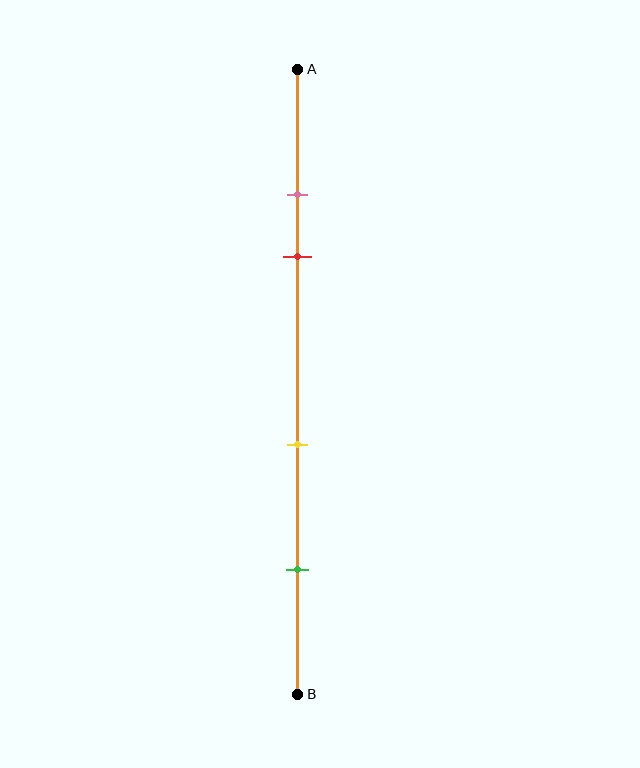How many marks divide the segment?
There are 4 marks dividing the segment.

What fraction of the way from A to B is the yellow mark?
The yellow mark is approximately 60% (0.6) of the way from A to B.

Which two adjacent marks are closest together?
The pink and red marks are the closest adjacent pair.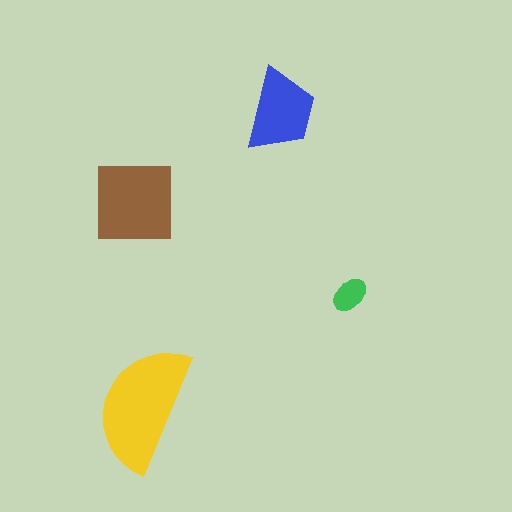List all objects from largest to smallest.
The yellow semicircle, the brown square, the blue trapezoid, the green ellipse.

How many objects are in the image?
There are 4 objects in the image.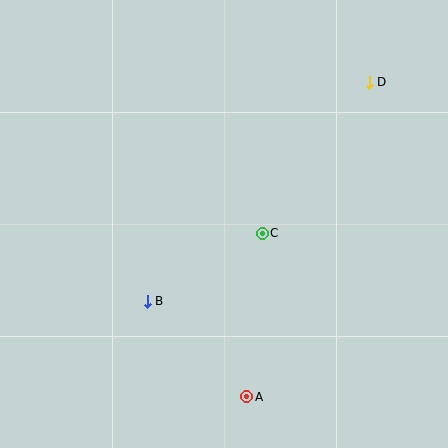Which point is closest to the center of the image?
Point C at (262, 233) is closest to the center.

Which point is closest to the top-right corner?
Point D is closest to the top-right corner.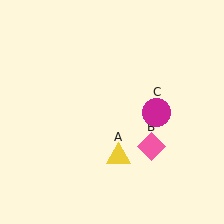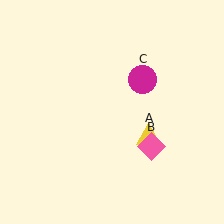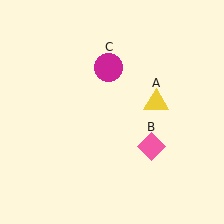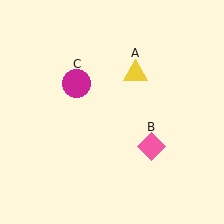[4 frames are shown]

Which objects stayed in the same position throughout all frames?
Pink diamond (object B) remained stationary.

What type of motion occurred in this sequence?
The yellow triangle (object A), magenta circle (object C) rotated counterclockwise around the center of the scene.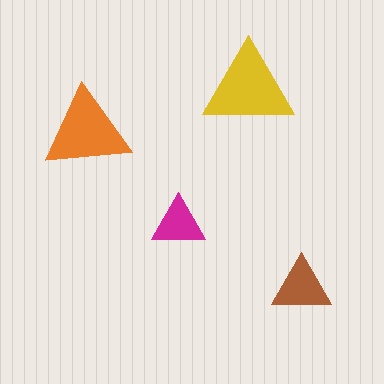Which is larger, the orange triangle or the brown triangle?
The orange one.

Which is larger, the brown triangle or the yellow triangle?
The yellow one.